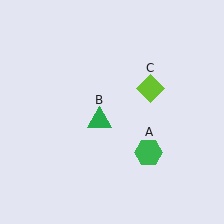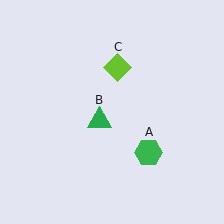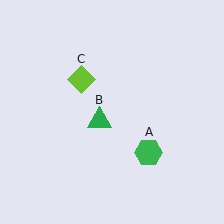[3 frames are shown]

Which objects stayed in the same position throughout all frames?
Green hexagon (object A) and green triangle (object B) remained stationary.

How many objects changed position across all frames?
1 object changed position: lime diamond (object C).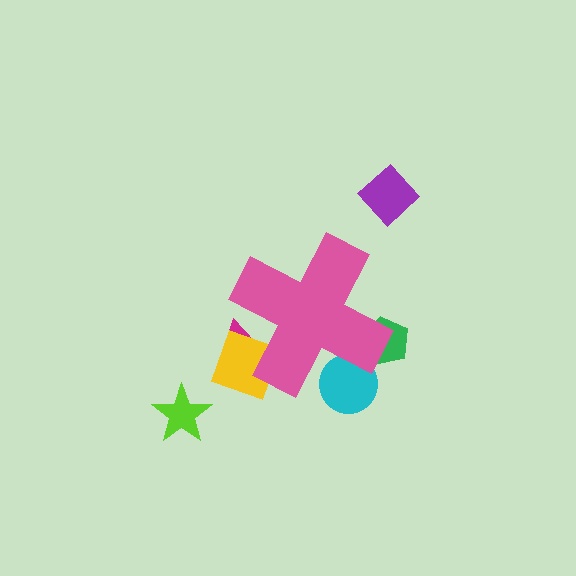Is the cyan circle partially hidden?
Yes, the cyan circle is partially hidden behind the pink cross.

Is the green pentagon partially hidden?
Yes, the green pentagon is partially hidden behind the pink cross.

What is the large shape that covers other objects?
A pink cross.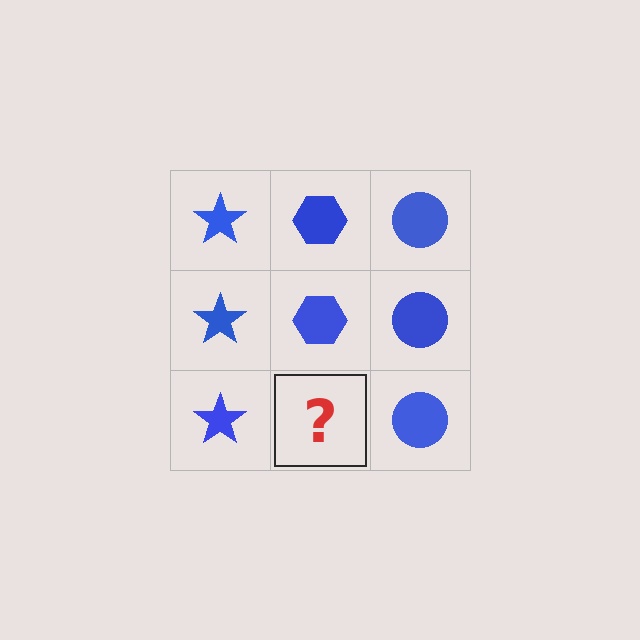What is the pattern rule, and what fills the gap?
The rule is that each column has a consistent shape. The gap should be filled with a blue hexagon.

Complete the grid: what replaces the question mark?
The question mark should be replaced with a blue hexagon.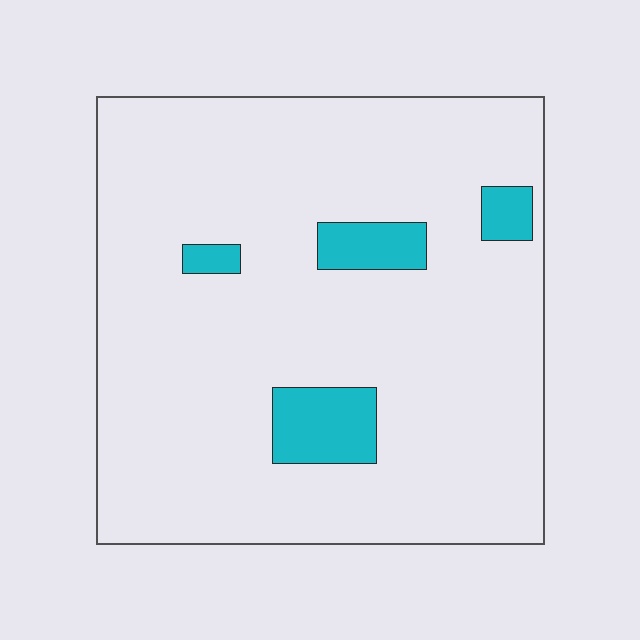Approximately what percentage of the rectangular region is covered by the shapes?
Approximately 10%.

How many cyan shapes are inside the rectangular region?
4.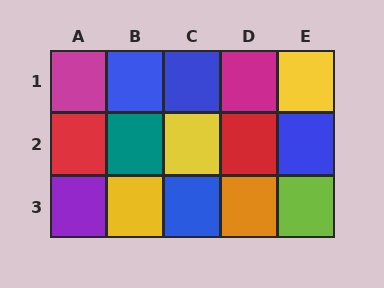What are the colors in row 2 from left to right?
Red, teal, yellow, red, blue.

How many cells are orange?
1 cell is orange.